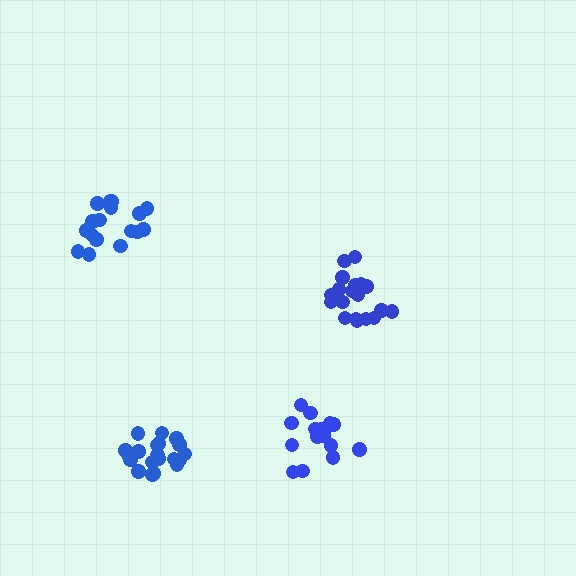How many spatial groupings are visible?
There are 4 spatial groupings.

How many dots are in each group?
Group 1: 17 dots, Group 2: 20 dots, Group 3: 20 dots, Group 4: 17 dots (74 total).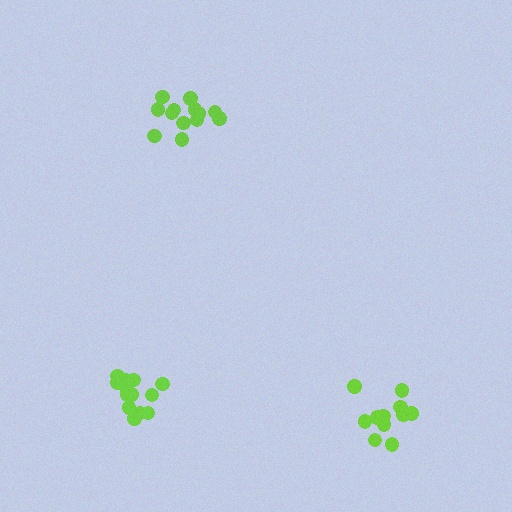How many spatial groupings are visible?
There are 3 spatial groupings.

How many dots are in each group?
Group 1: 13 dots, Group 2: 12 dots, Group 3: 13 dots (38 total).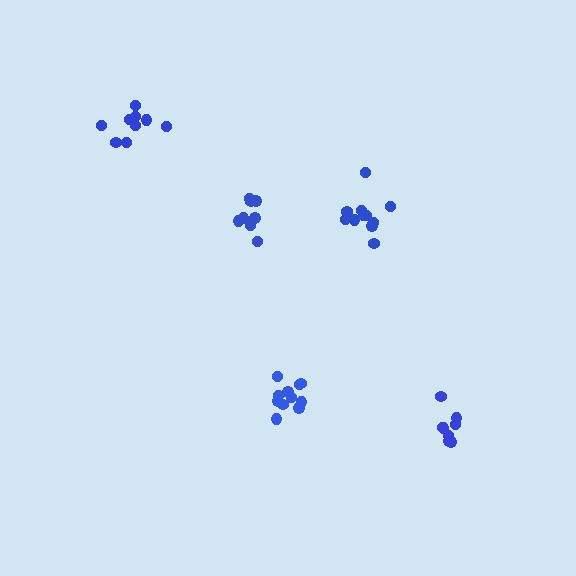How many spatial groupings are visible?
There are 5 spatial groupings.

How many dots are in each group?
Group 1: 9 dots, Group 2: 11 dots, Group 3: 11 dots, Group 4: 9 dots, Group 5: 8 dots (48 total).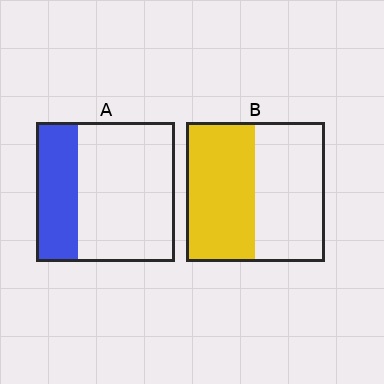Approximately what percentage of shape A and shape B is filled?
A is approximately 30% and B is approximately 50%.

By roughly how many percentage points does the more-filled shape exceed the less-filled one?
By roughly 20 percentage points (B over A).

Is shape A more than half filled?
No.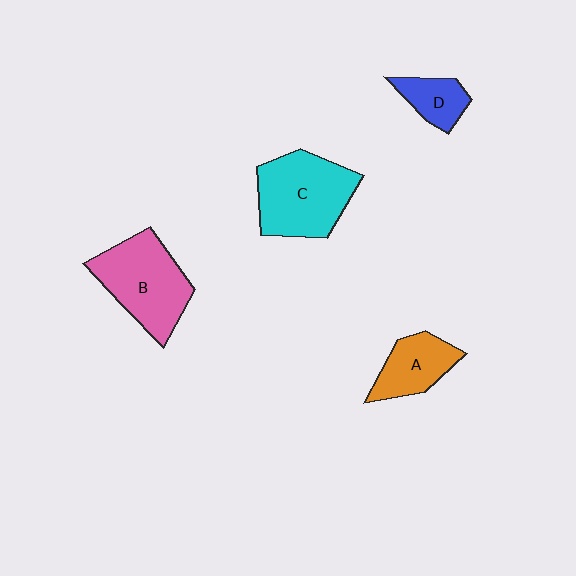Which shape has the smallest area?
Shape D (blue).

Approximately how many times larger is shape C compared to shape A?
Approximately 1.8 times.